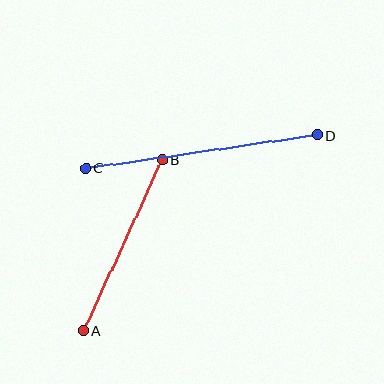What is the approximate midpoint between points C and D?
The midpoint is at approximately (202, 152) pixels.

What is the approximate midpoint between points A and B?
The midpoint is at approximately (123, 245) pixels.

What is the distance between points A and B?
The distance is approximately 188 pixels.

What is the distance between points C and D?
The distance is approximately 234 pixels.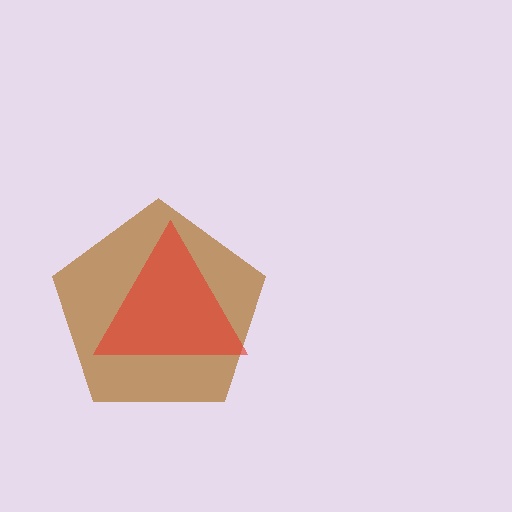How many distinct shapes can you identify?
There are 2 distinct shapes: a brown pentagon, a red triangle.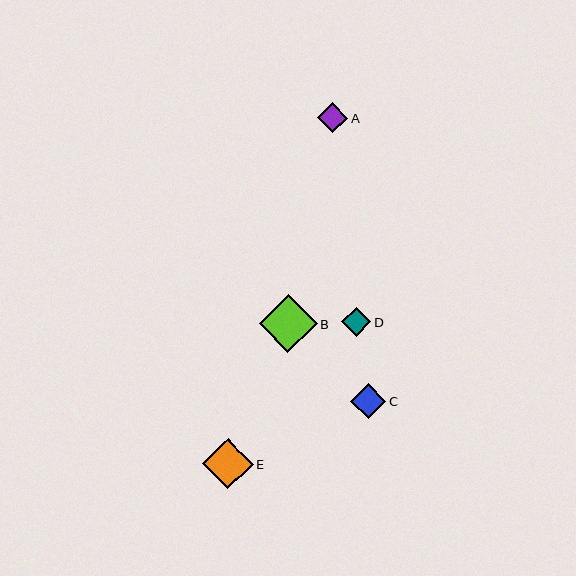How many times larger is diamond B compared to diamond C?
Diamond B is approximately 1.6 times the size of diamond C.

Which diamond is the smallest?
Diamond D is the smallest with a size of approximately 29 pixels.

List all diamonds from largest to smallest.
From largest to smallest: B, E, C, A, D.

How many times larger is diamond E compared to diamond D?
Diamond E is approximately 1.7 times the size of diamond D.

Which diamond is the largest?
Diamond B is the largest with a size of approximately 58 pixels.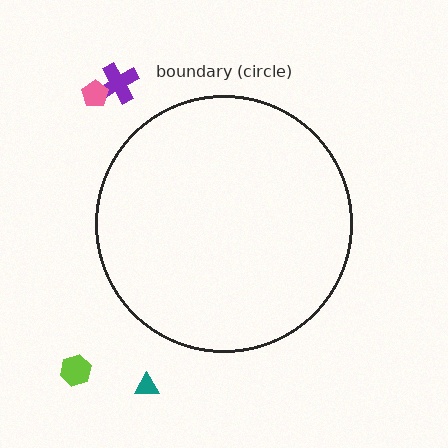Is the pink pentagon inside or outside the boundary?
Outside.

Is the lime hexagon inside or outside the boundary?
Outside.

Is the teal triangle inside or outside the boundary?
Outside.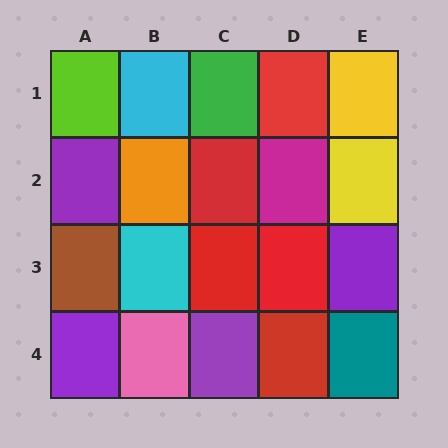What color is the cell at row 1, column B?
Cyan.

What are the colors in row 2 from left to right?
Purple, orange, red, magenta, yellow.